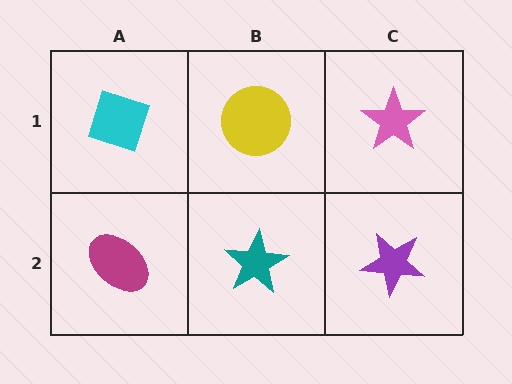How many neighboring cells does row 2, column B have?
3.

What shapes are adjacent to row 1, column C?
A purple star (row 2, column C), a yellow circle (row 1, column B).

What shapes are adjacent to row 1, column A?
A magenta ellipse (row 2, column A), a yellow circle (row 1, column B).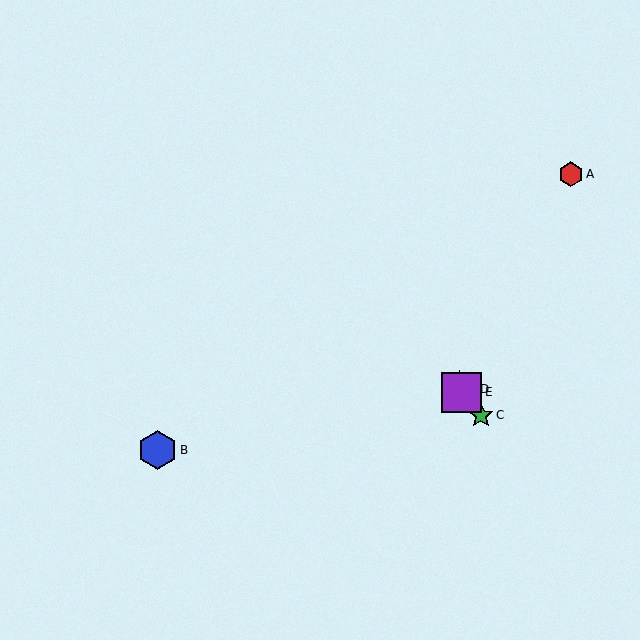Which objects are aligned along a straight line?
Objects C, D, E are aligned along a straight line.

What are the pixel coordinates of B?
Object B is at (158, 450).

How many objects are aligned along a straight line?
3 objects (C, D, E) are aligned along a straight line.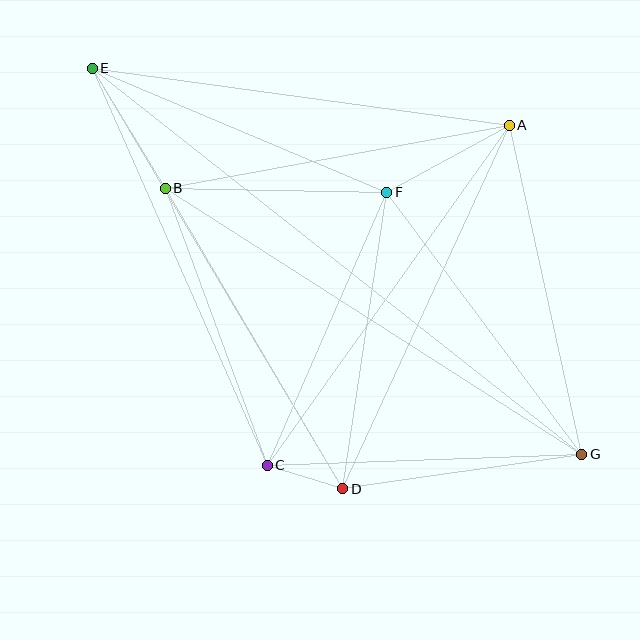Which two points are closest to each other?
Points C and D are closest to each other.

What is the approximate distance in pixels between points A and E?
The distance between A and E is approximately 421 pixels.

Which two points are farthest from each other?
Points E and G are farthest from each other.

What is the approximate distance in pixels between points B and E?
The distance between B and E is approximately 141 pixels.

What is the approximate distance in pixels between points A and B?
The distance between A and B is approximately 350 pixels.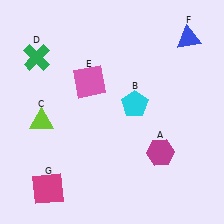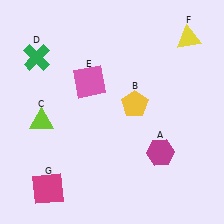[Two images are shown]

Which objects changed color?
B changed from cyan to yellow. F changed from blue to yellow.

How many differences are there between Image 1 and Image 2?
There are 2 differences between the two images.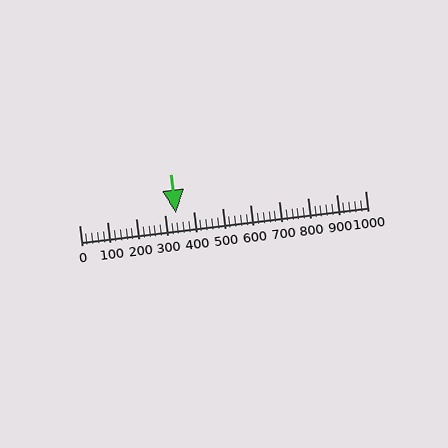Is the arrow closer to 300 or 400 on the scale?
The arrow is closer to 300.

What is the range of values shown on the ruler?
The ruler shows values from 0 to 1000.